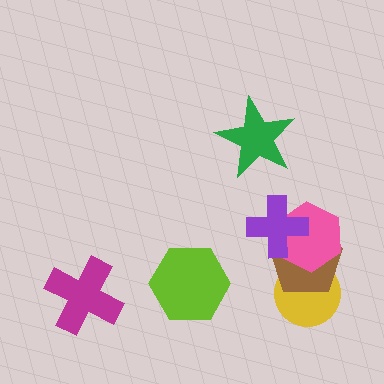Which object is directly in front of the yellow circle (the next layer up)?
The brown pentagon is directly in front of the yellow circle.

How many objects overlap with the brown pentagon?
3 objects overlap with the brown pentagon.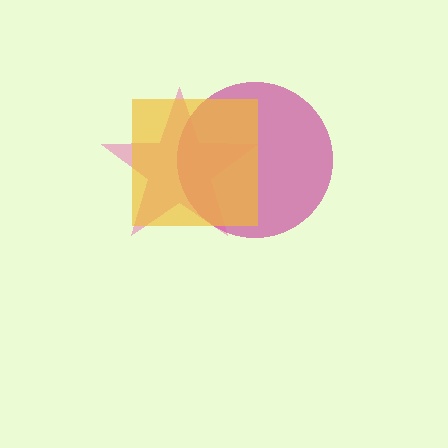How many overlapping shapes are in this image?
There are 3 overlapping shapes in the image.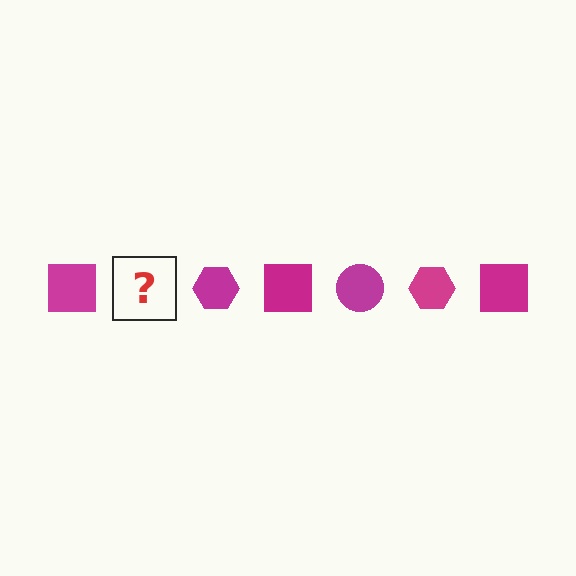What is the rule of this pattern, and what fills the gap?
The rule is that the pattern cycles through square, circle, hexagon shapes in magenta. The gap should be filled with a magenta circle.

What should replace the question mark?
The question mark should be replaced with a magenta circle.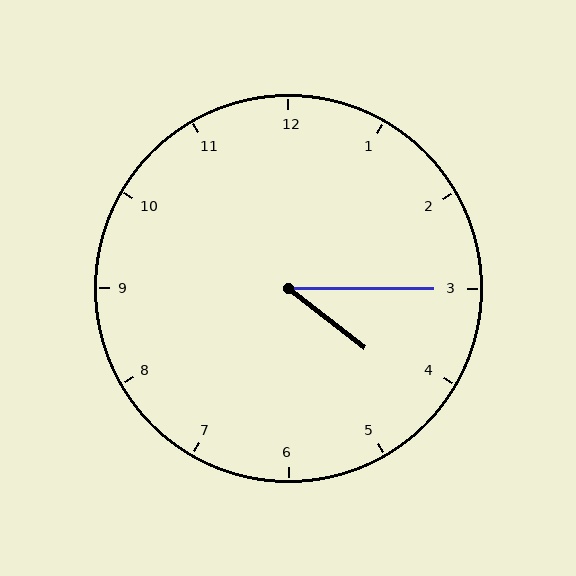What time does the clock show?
4:15.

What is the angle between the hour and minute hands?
Approximately 38 degrees.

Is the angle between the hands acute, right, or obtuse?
It is acute.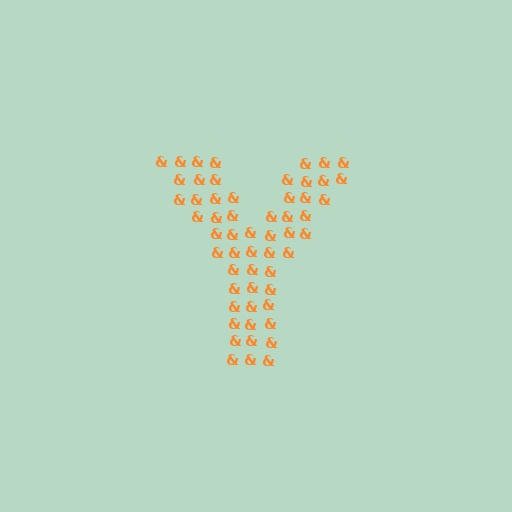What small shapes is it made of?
It is made of small ampersands.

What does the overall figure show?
The overall figure shows the letter Y.